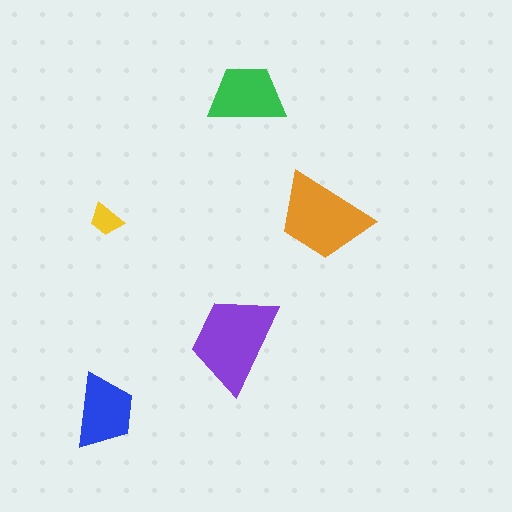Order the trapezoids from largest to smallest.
the purple one, the orange one, the green one, the blue one, the yellow one.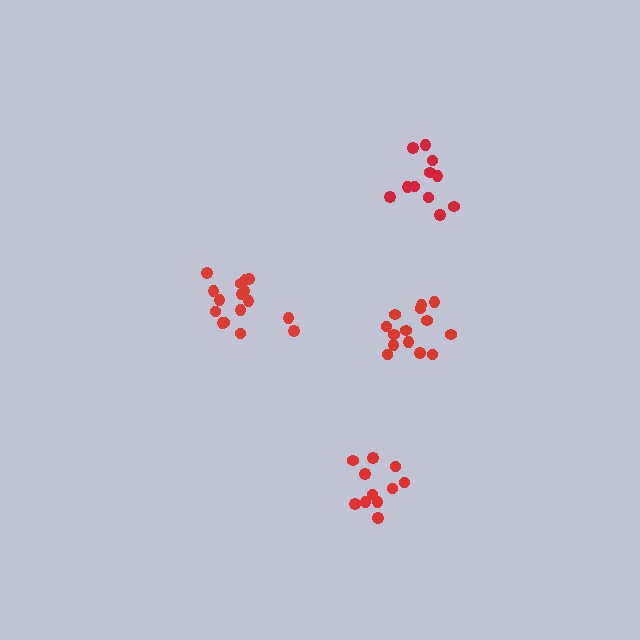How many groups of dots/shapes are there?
There are 4 groups.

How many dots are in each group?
Group 1: 11 dots, Group 2: 14 dots, Group 3: 11 dots, Group 4: 16 dots (52 total).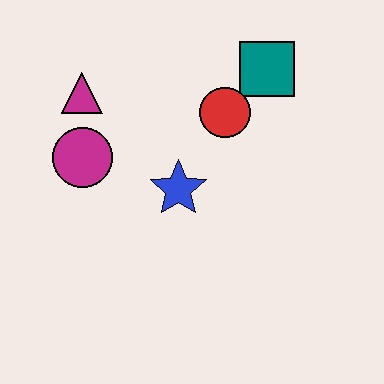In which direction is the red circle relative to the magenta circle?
The red circle is to the right of the magenta circle.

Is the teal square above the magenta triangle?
Yes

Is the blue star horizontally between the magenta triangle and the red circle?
Yes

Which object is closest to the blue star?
The red circle is closest to the blue star.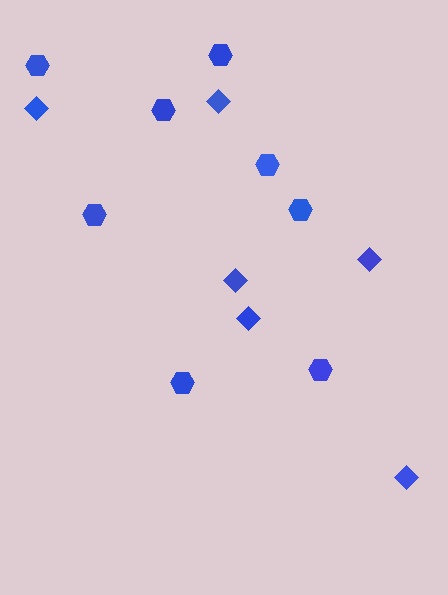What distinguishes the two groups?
There are 2 groups: one group of hexagons (8) and one group of diamonds (6).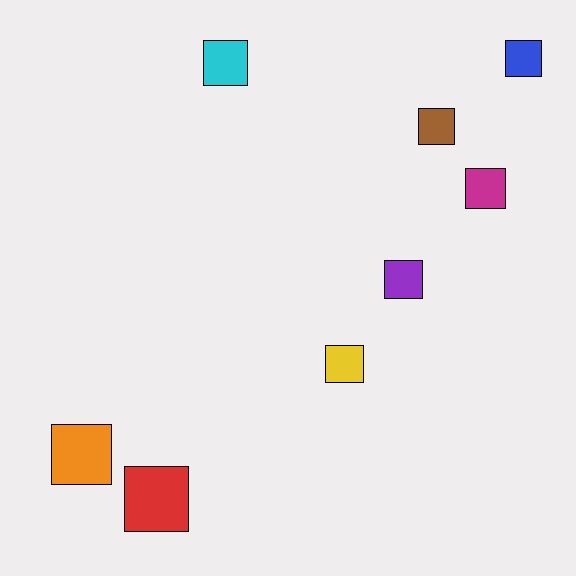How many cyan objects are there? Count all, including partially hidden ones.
There is 1 cyan object.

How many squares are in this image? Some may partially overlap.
There are 8 squares.